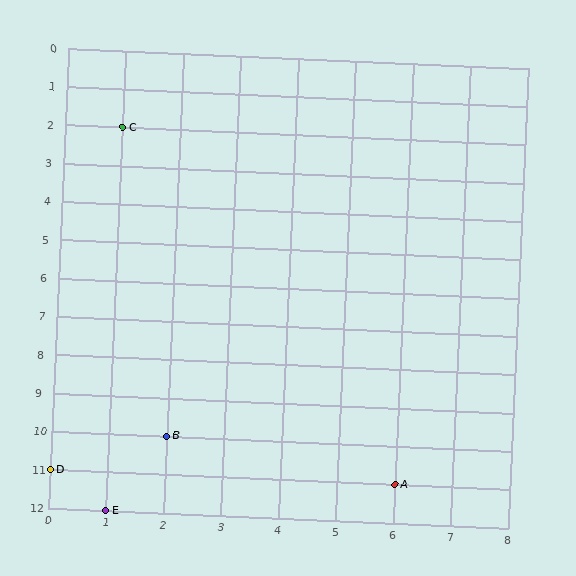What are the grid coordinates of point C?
Point C is at grid coordinates (1, 2).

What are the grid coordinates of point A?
Point A is at grid coordinates (6, 11).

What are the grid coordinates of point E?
Point E is at grid coordinates (1, 12).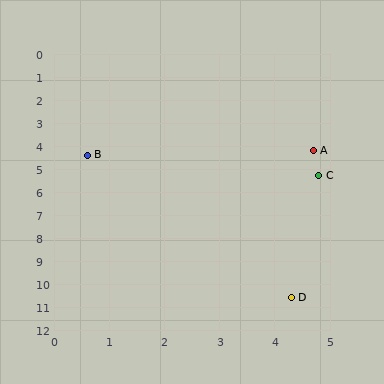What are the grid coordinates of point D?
Point D is at approximately (4.3, 10.6).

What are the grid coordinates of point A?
Point A is at approximately (4.7, 4.2).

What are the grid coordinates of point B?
Point B is at approximately (0.6, 4.4).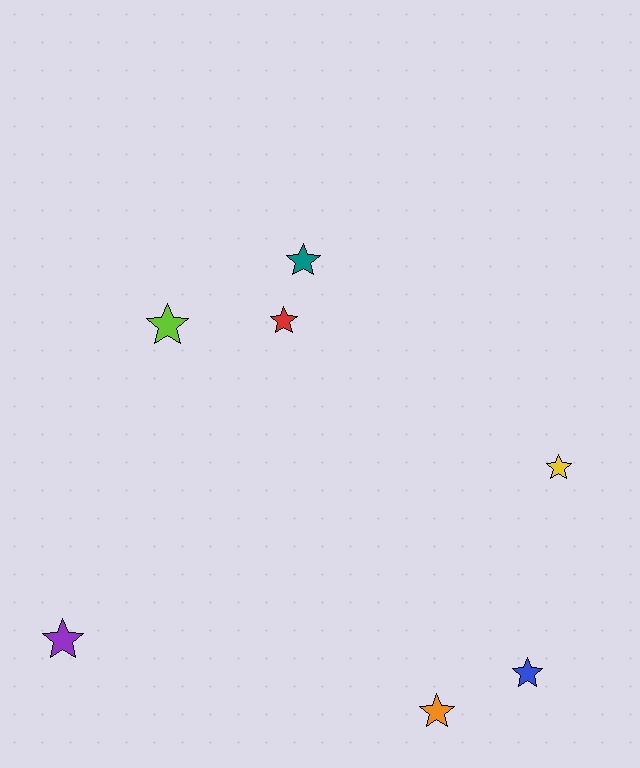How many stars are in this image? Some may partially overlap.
There are 7 stars.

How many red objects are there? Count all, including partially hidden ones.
There is 1 red object.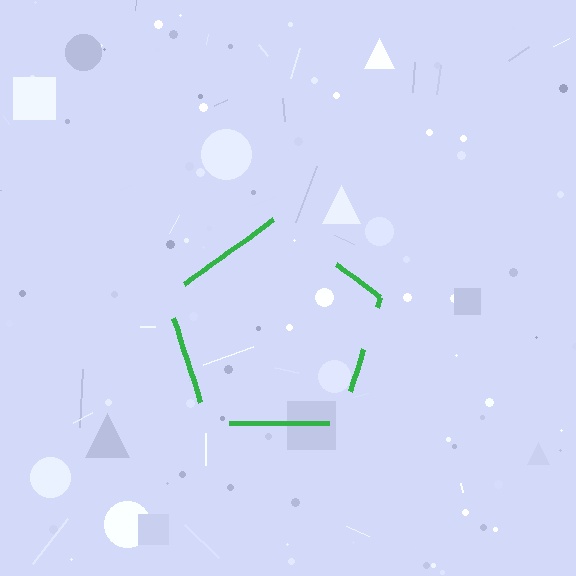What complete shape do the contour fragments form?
The contour fragments form a pentagon.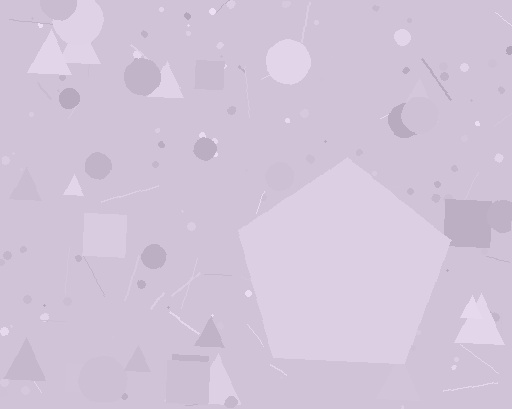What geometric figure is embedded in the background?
A pentagon is embedded in the background.